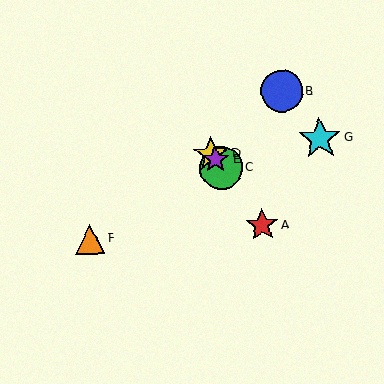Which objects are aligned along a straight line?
Objects A, C, D, E are aligned along a straight line.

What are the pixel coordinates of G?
Object G is at (320, 139).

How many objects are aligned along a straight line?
4 objects (A, C, D, E) are aligned along a straight line.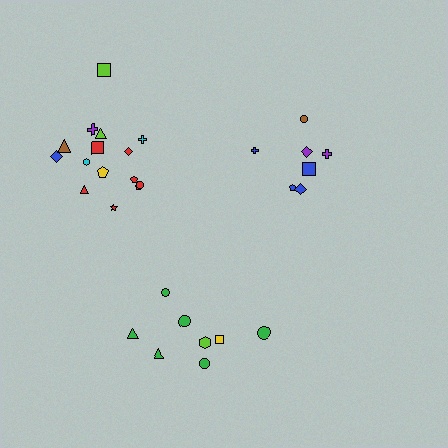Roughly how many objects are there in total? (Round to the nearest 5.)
Roughly 30 objects in total.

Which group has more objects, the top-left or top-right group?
The top-left group.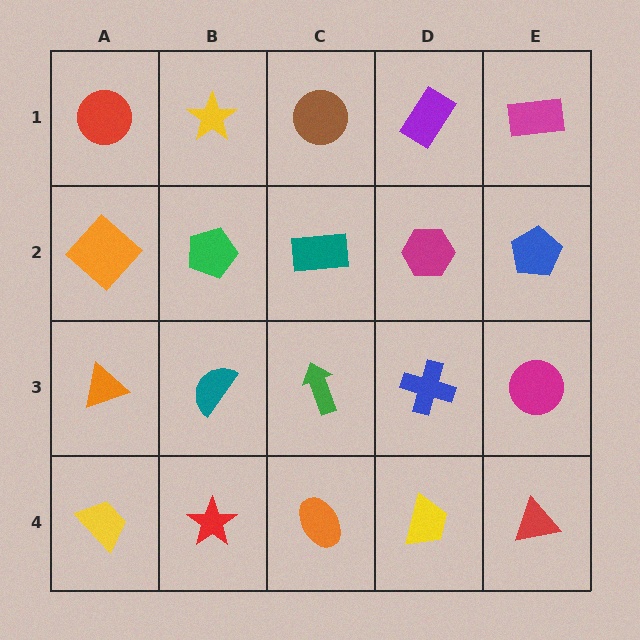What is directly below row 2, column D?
A blue cross.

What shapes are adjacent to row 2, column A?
A red circle (row 1, column A), an orange triangle (row 3, column A), a green pentagon (row 2, column B).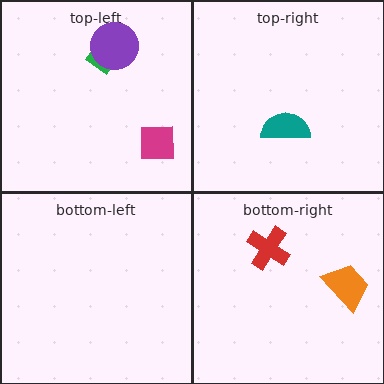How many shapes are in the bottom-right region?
2.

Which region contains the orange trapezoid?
The bottom-right region.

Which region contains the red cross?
The bottom-right region.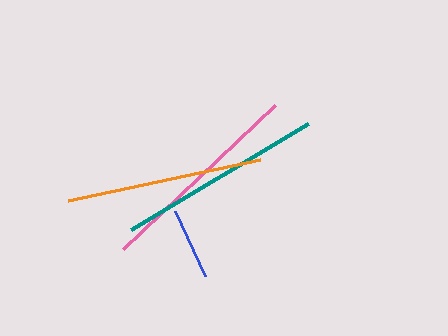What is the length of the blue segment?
The blue segment is approximately 72 pixels long.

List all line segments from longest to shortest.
From longest to shortest: pink, teal, orange, blue.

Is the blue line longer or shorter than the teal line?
The teal line is longer than the blue line.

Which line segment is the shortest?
The blue line is the shortest at approximately 72 pixels.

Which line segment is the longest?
The pink line is the longest at approximately 209 pixels.